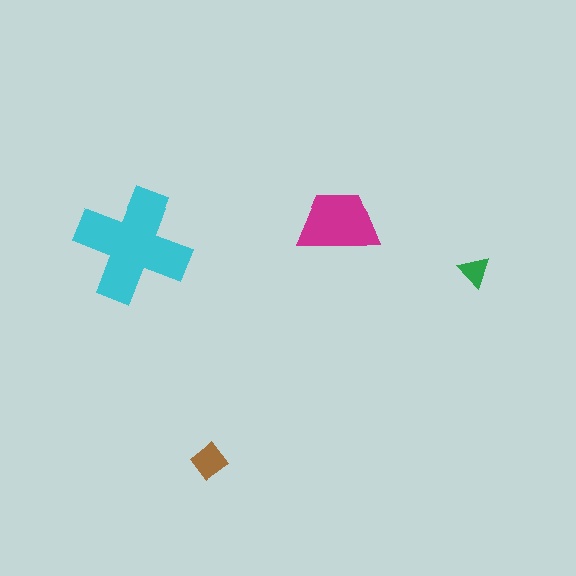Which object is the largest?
The cyan cross.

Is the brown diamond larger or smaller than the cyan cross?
Smaller.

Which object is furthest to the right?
The green triangle is rightmost.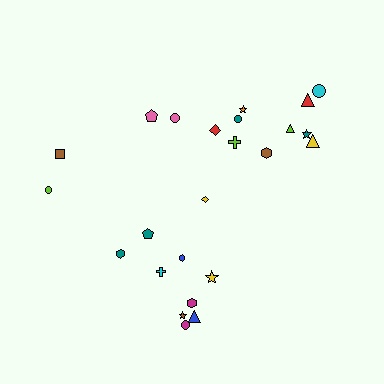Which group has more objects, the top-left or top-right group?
The top-right group.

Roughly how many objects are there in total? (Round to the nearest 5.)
Roughly 25 objects in total.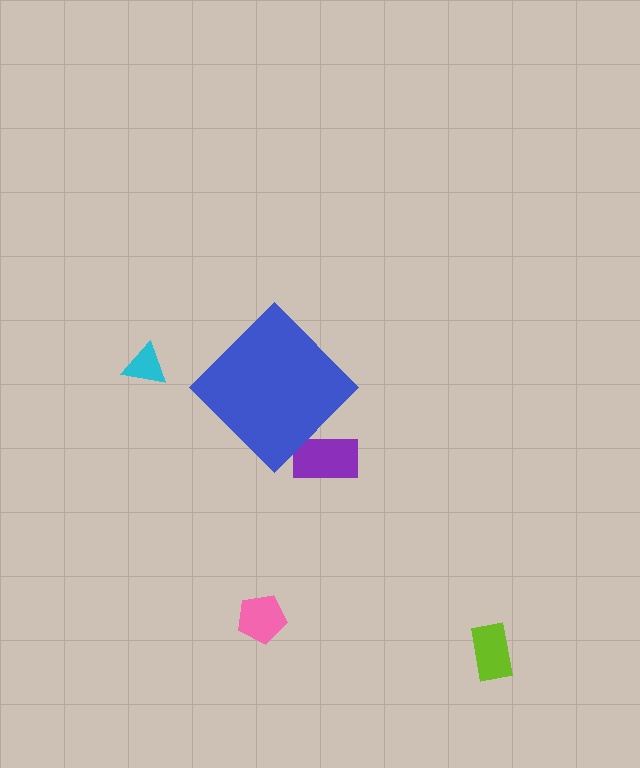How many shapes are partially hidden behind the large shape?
1 shape is partially hidden.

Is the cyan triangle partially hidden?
No, the cyan triangle is fully visible.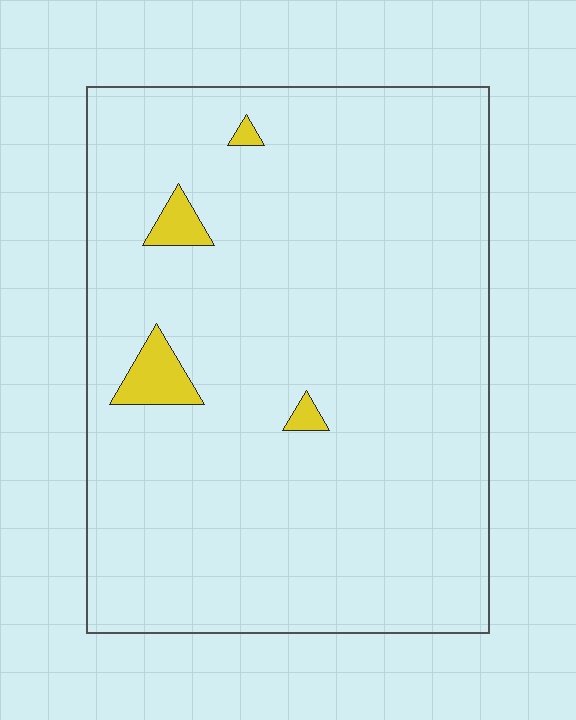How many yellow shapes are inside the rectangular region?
4.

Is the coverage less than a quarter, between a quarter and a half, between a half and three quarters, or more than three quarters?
Less than a quarter.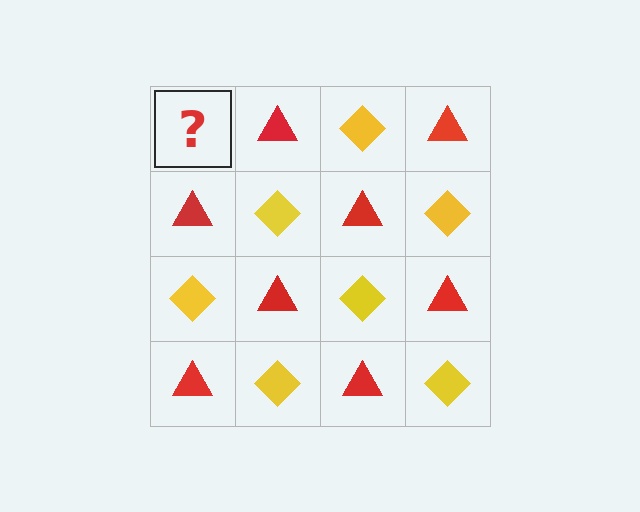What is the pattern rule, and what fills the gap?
The rule is that it alternates yellow diamond and red triangle in a checkerboard pattern. The gap should be filled with a yellow diamond.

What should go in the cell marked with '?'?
The missing cell should contain a yellow diamond.